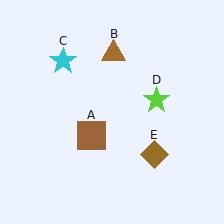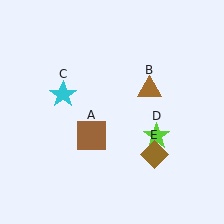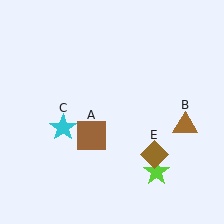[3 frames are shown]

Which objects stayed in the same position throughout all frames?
Brown square (object A) and brown diamond (object E) remained stationary.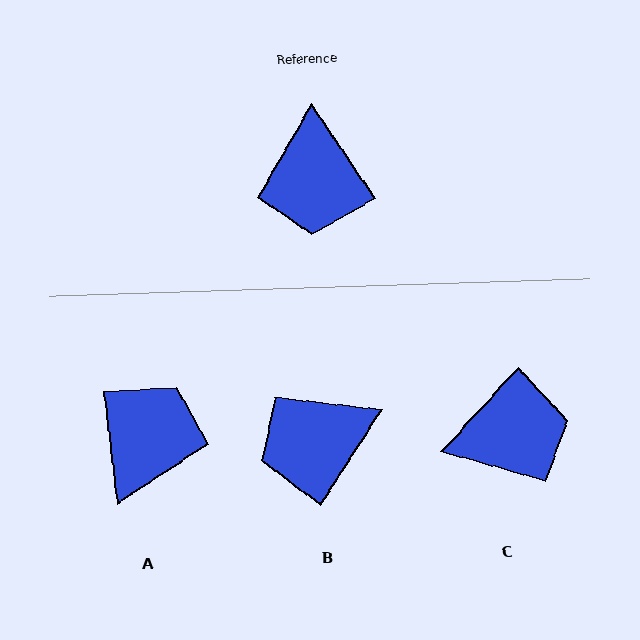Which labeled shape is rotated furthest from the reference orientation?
A, about 153 degrees away.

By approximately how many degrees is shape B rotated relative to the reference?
Approximately 67 degrees clockwise.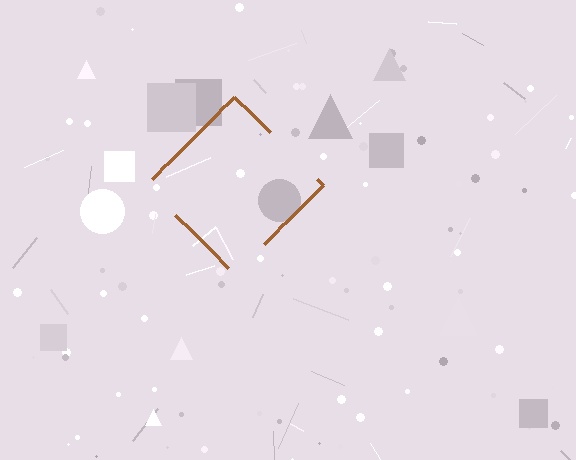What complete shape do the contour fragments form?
The contour fragments form a diamond.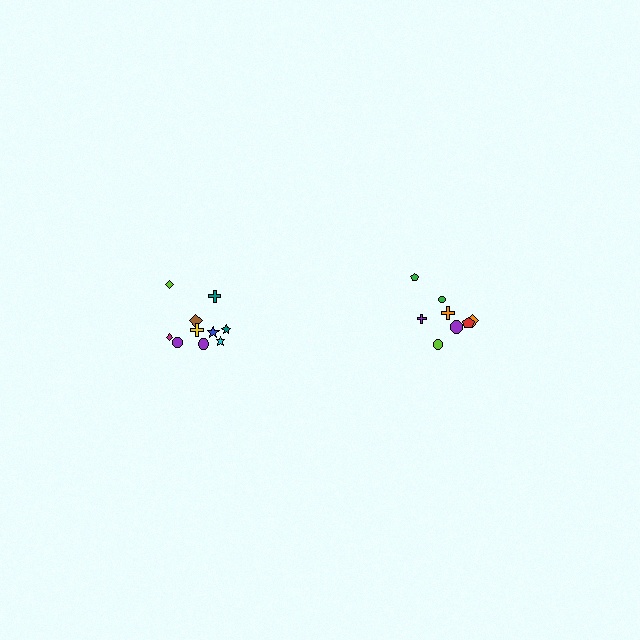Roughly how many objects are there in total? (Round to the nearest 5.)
Roughly 20 objects in total.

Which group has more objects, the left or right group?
The left group.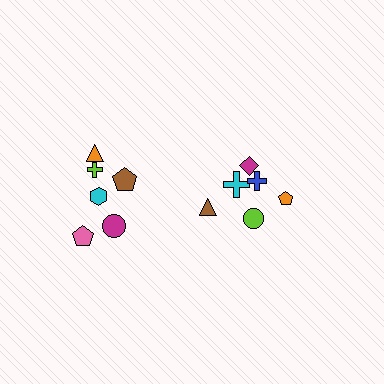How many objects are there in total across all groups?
There are 12 objects.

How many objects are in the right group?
There are 5 objects.